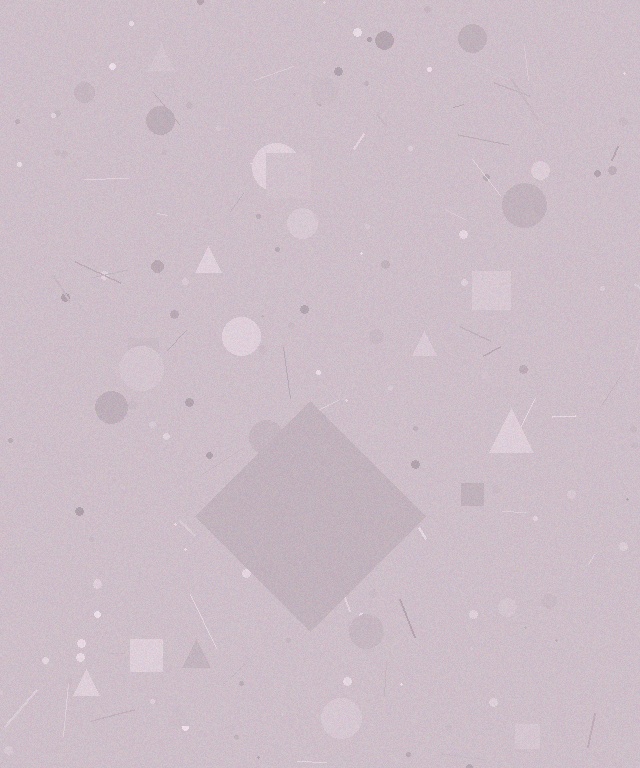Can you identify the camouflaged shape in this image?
The camouflaged shape is a diamond.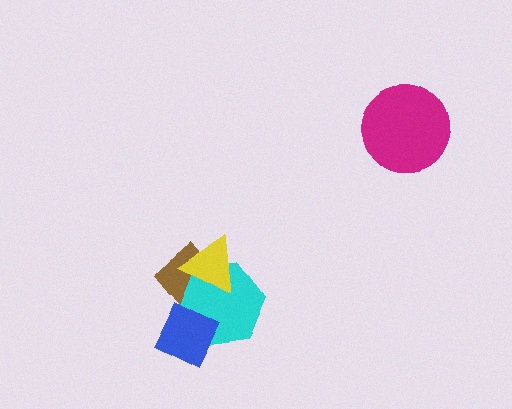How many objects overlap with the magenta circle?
0 objects overlap with the magenta circle.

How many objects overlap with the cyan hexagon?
3 objects overlap with the cyan hexagon.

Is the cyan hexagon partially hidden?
Yes, it is partially covered by another shape.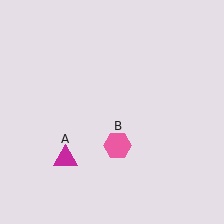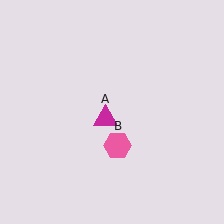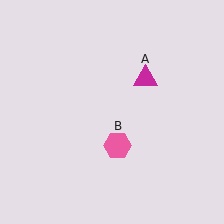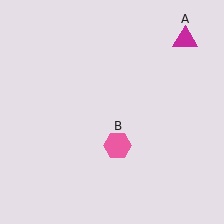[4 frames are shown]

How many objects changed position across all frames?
1 object changed position: magenta triangle (object A).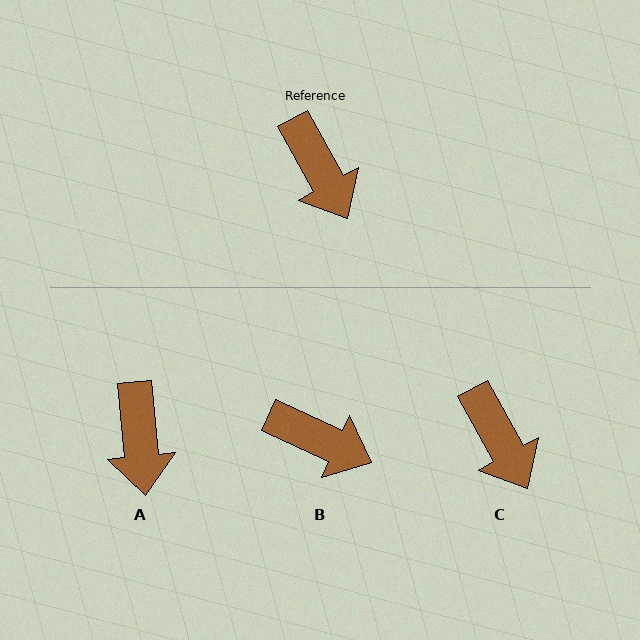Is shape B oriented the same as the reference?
No, it is off by about 36 degrees.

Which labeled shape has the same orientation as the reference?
C.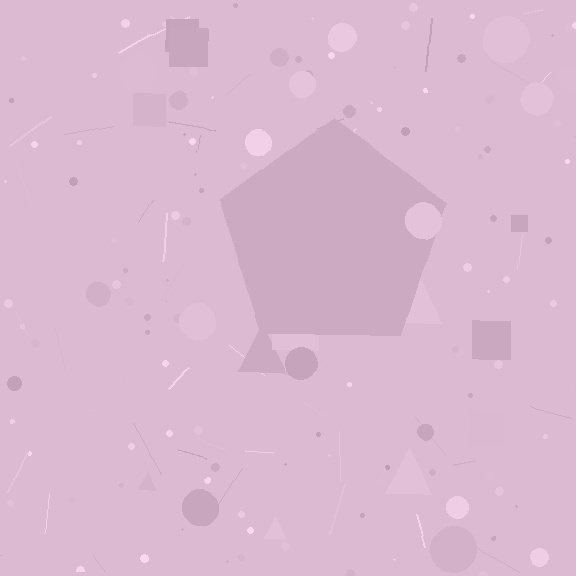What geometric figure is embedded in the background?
A pentagon is embedded in the background.